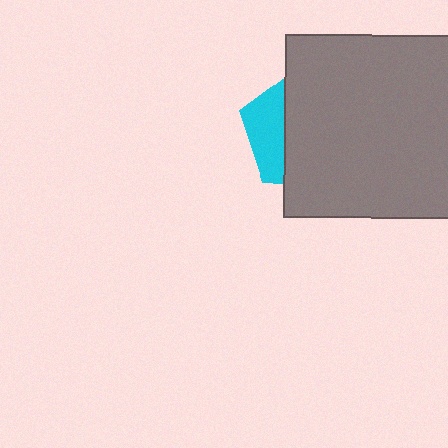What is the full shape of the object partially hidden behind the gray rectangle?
The partially hidden object is a cyan pentagon.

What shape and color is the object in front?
The object in front is a gray rectangle.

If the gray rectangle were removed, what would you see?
You would see the complete cyan pentagon.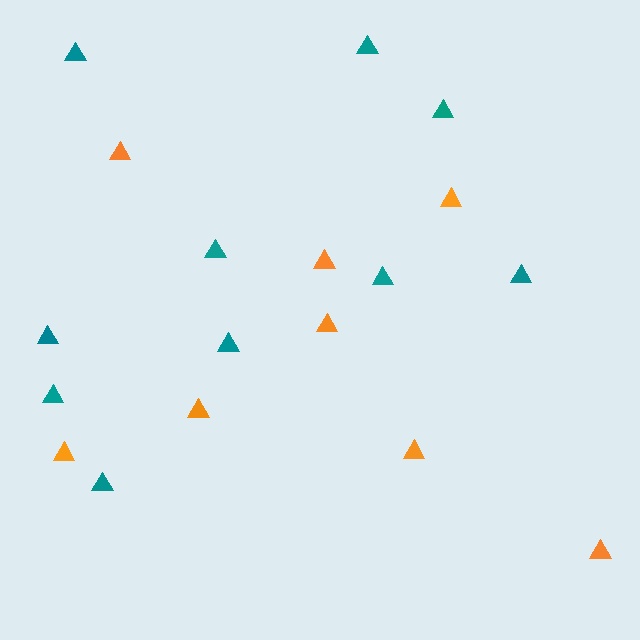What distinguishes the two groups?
There are 2 groups: one group of teal triangles (10) and one group of orange triangles (8).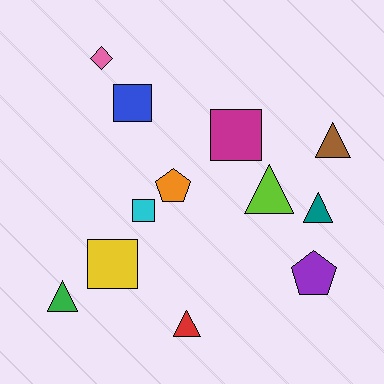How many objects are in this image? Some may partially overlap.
There are 12 objects.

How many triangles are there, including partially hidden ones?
There are 5 triangles.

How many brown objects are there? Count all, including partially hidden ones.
There is 1 brown object.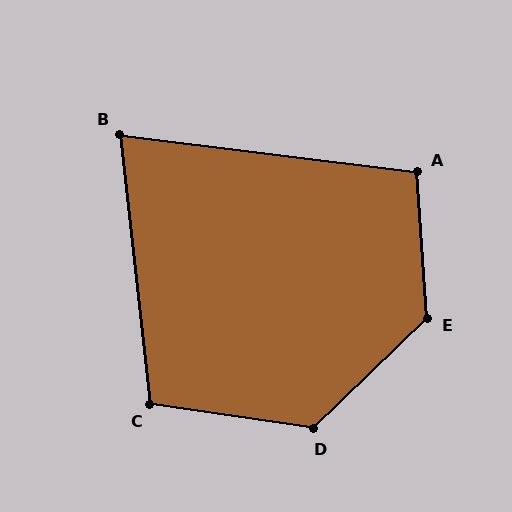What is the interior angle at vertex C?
Approximately 105 degrees (obtuse).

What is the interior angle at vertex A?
Approximately 101 degrees (obtuse).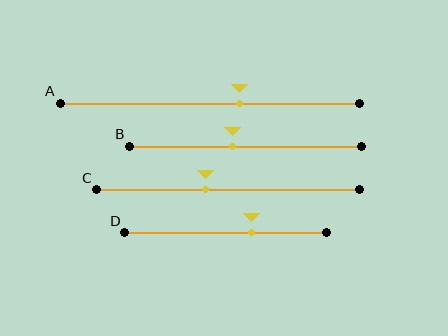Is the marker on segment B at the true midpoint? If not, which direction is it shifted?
No, the marker on segment B is shifted to the left by about 6% of the segment length.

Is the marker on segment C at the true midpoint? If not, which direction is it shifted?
No, the marker on segment C is shifted to the left by about 9% of the segment length.